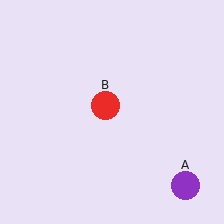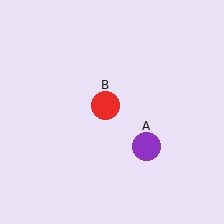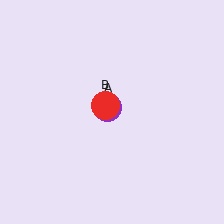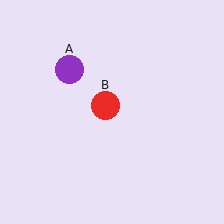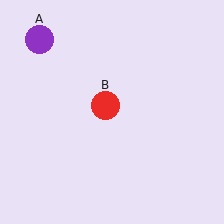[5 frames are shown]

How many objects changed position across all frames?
1 object changed position: purple circle (object A).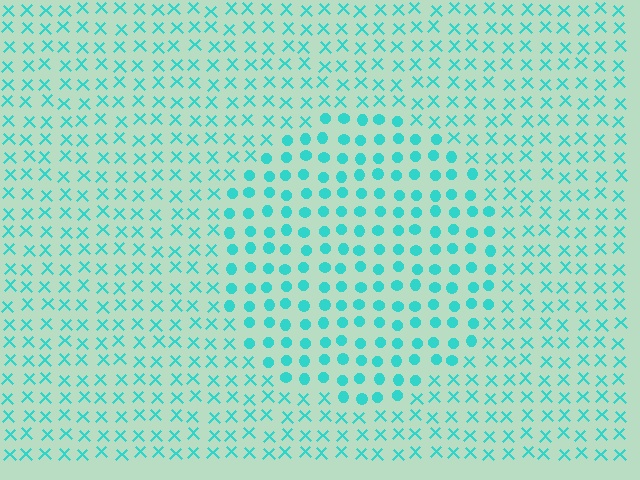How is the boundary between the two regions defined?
The boundary is defined by a change in element shape: circles inside vs. X marks outside. All elements share the same color and spacing.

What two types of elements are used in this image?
The image uses circles inside the circle region and X marks outside it.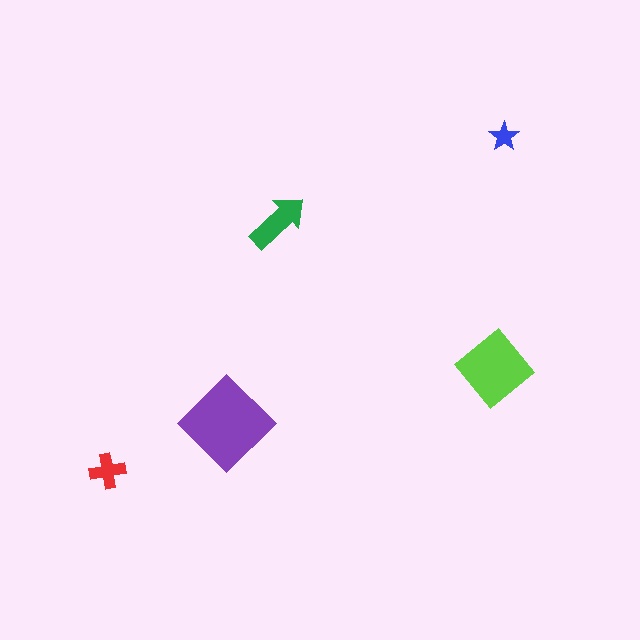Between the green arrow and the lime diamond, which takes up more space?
The lime diamond.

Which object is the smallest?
The blue star.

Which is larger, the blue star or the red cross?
The red cross.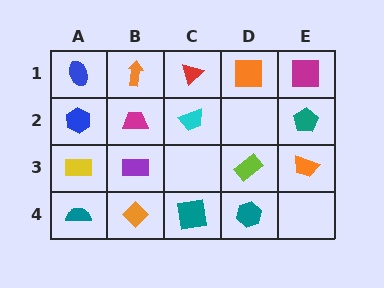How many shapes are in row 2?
4 shapes.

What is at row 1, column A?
A blue ellipse.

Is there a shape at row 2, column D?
No, that cell is empty.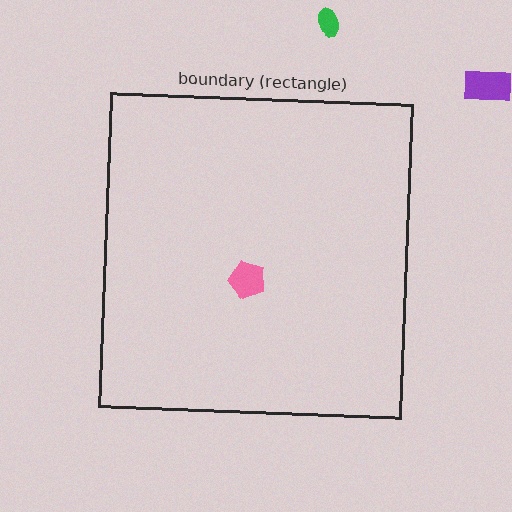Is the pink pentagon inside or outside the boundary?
Inside.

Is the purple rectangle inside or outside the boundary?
Outside.